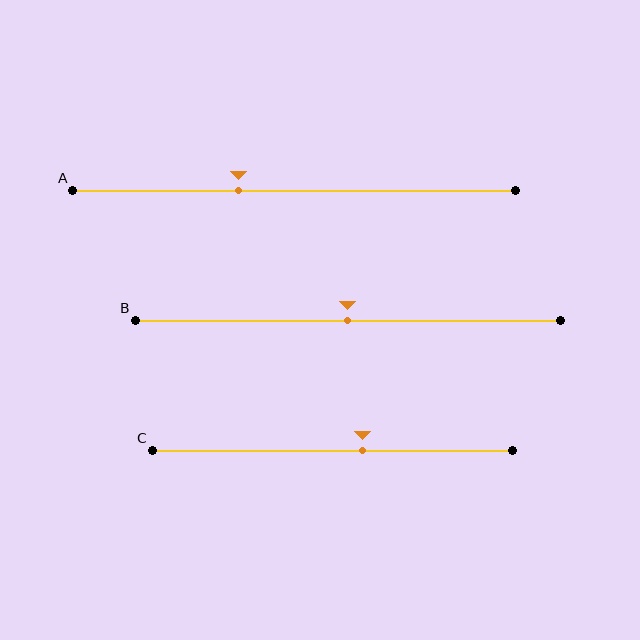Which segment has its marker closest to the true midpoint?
Segment B has its marker closest to the true midpoint.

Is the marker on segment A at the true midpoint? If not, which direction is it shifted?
No, the marker on segment A is shifted to the left by about 13% of the segment length.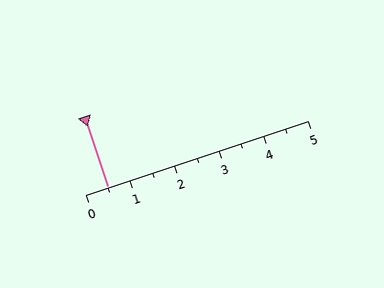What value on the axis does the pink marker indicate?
The marker indicates approximately 0.5.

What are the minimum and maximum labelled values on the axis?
The axis runs from 0 to 5.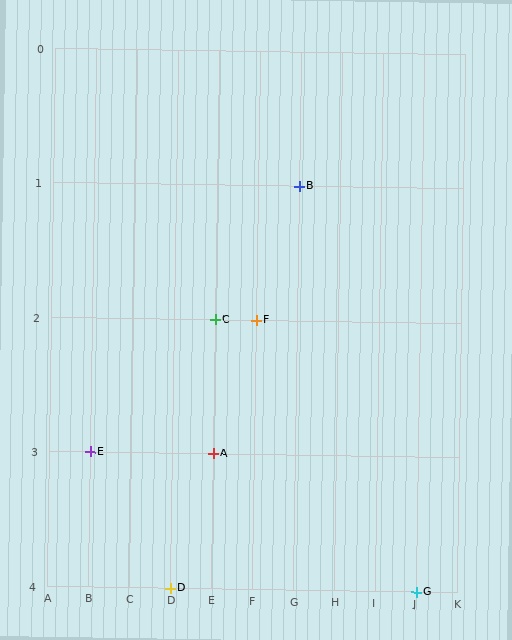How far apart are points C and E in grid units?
Points C and E are 3 columns and 1 row apart (about 3.2 grid units diagonally).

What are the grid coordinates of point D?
Point D is at grid coordinates (D, 4).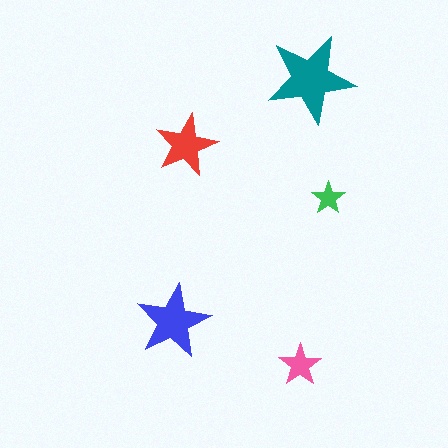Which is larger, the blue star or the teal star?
The teal one.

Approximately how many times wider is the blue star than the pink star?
About 2 times wider.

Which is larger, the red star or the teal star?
The teal one.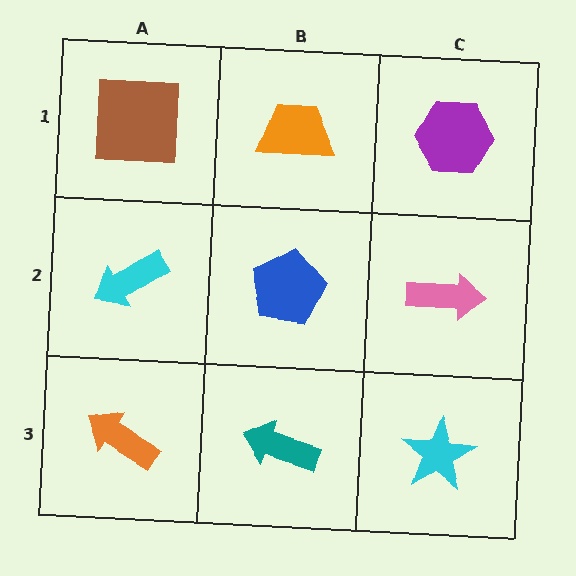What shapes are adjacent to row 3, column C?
A pink arrow (row 2, column C), a teal arrow (row 3, column B).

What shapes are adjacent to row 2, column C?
A purple hexagon (row 1, column C), a cyan star (row 3, column C), a blue pentagon (row 2, column B).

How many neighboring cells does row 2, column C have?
3.